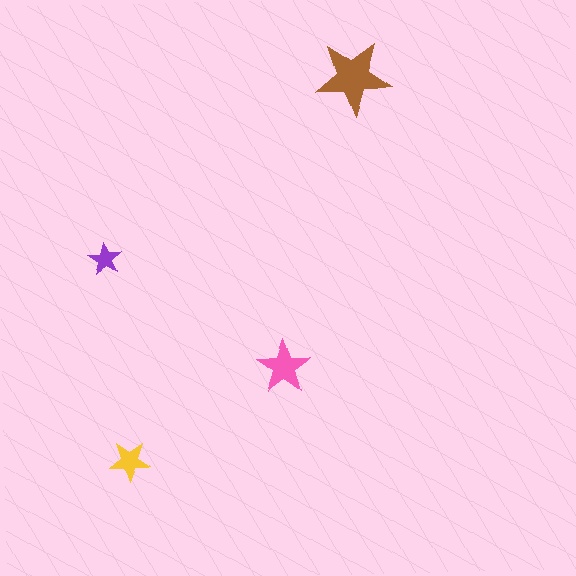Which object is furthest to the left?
The purple star is leftmost.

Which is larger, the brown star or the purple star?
The brown one.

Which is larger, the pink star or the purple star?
The pink one.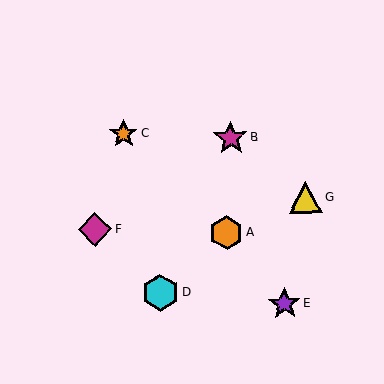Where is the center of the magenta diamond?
The center of the magenta diamond is at (95, 230).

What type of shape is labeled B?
Shape B is a magenta star.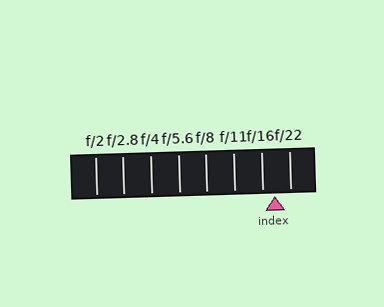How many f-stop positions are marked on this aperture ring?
There are 8 f-stop positions marked.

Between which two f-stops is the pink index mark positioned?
The index mark is between f/16 and f/22.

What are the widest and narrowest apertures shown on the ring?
The widest aperture shown is f/2 and the narrowest is f/22.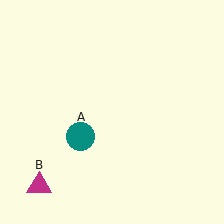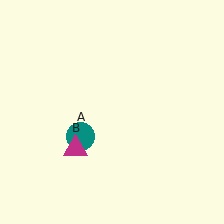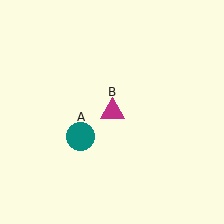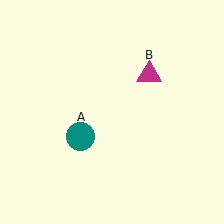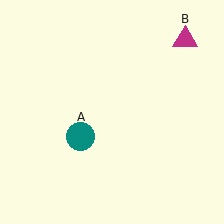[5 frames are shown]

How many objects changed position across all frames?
1 object changed position: magenta triangle (object B).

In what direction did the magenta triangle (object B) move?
The magenta triangle (object B) moved up and to the right.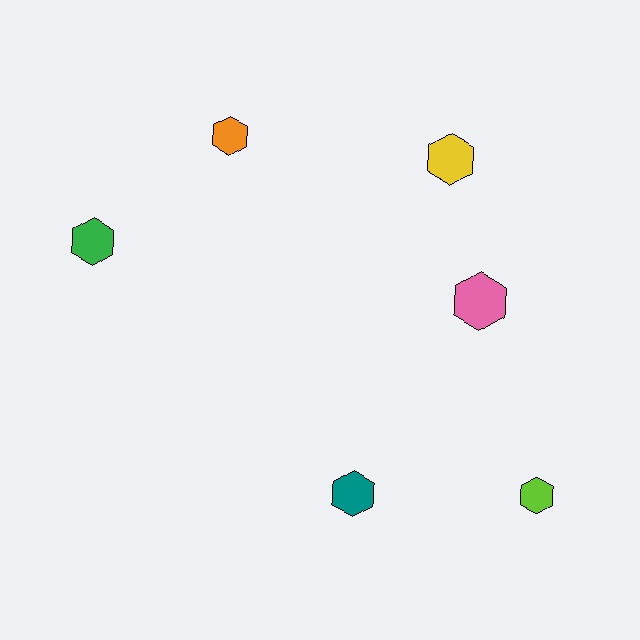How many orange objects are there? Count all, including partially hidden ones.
There is 1 orange object.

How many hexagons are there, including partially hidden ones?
There are 6 hexagons.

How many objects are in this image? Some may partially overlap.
There are 6 objects.